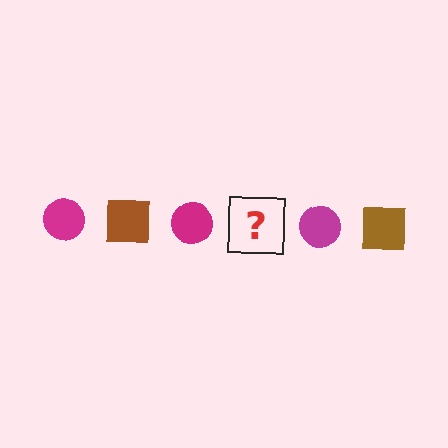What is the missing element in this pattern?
The missing element is a brown square.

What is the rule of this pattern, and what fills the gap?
The rule is that the pattern alternates between magenta circle and brown square. The gap should be filled with a brown square.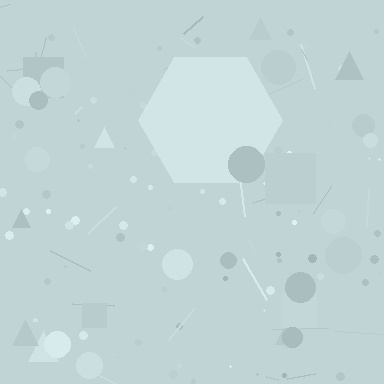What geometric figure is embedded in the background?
A hexagon is embedded in the background.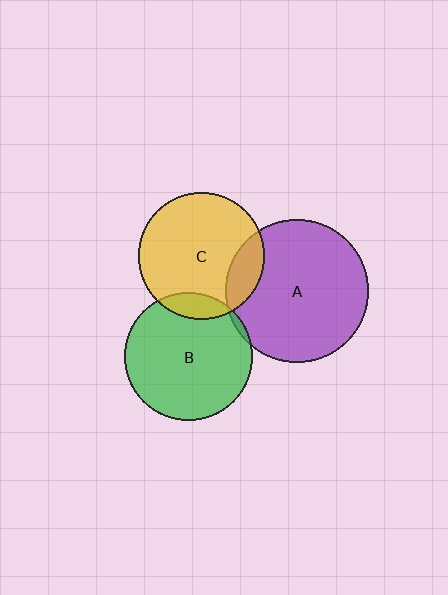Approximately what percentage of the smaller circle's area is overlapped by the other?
Approximately 5%.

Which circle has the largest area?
Circle A (purple).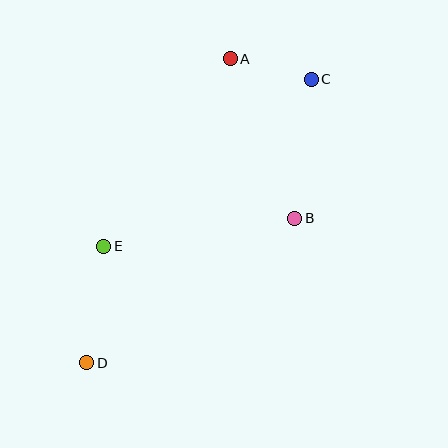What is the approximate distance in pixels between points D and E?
The distance between D and E is approximately 118 pixels.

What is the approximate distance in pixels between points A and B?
The distance between A and B is approximately 172 pixels.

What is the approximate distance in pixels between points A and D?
The distance between A and D is approximately 336 pixels.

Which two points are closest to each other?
Points A and C are closest to each other.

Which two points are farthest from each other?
Points C and D are farthest from each other.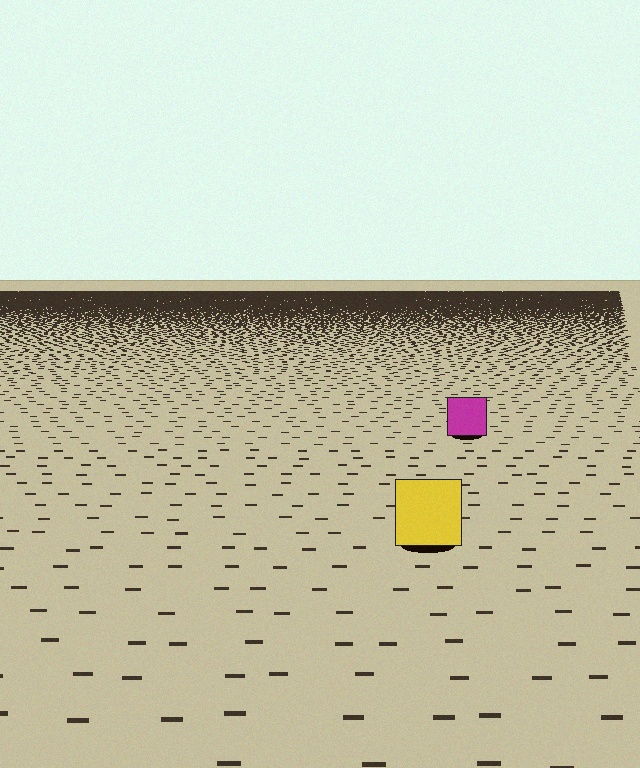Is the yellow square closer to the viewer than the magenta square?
Yes. The yellow square is closer — you can tell from the texture gradient: the ground texture is coarser near it.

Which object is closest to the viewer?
The yellow square is closest. The texture marks near it are larger and more spread out.